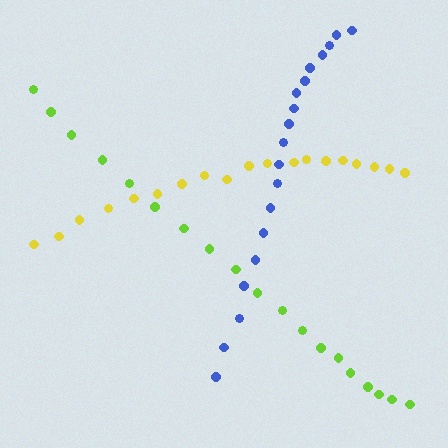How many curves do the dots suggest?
There are 3 distinct paths.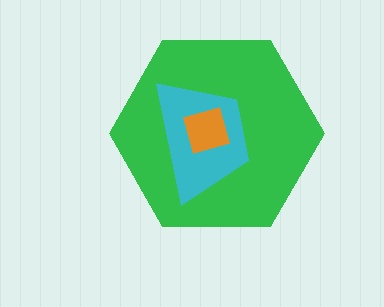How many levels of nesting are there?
3.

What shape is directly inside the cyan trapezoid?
The orange square.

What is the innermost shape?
The orange square.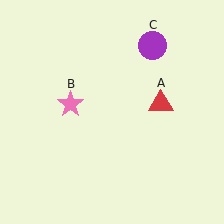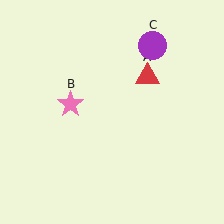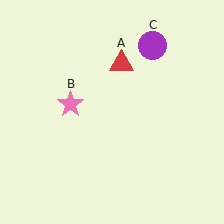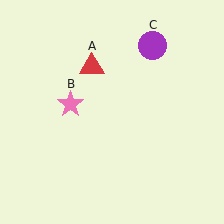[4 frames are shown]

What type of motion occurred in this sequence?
The red triangle (object A) rotated counterclockwise around the center of the scene.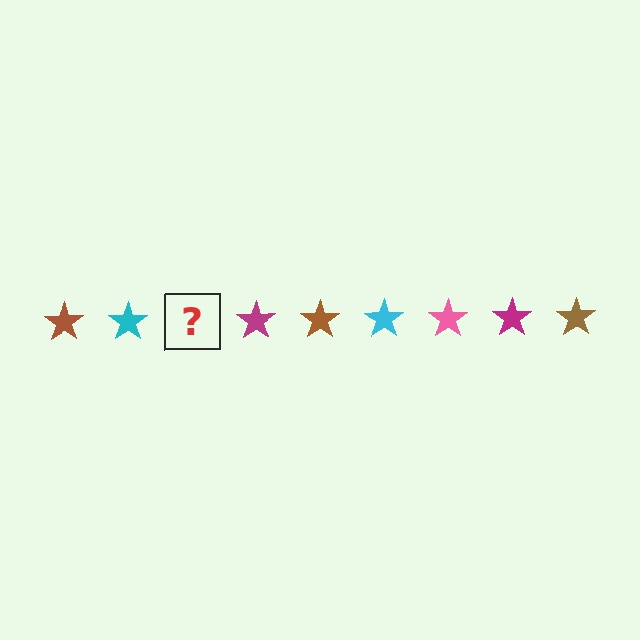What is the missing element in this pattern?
The missing element is a pink star.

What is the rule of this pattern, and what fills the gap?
The rule is that the pattern cycles through brown, cyan, pink, magenta stars. The gap should be filled with a pink star.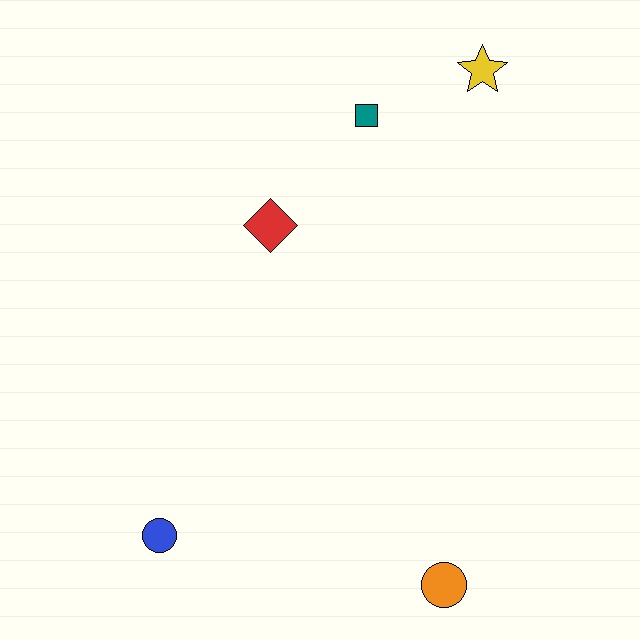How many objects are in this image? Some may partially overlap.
There are 5 objects.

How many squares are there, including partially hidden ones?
There is 1 square.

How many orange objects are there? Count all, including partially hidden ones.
There is 1 orange object.